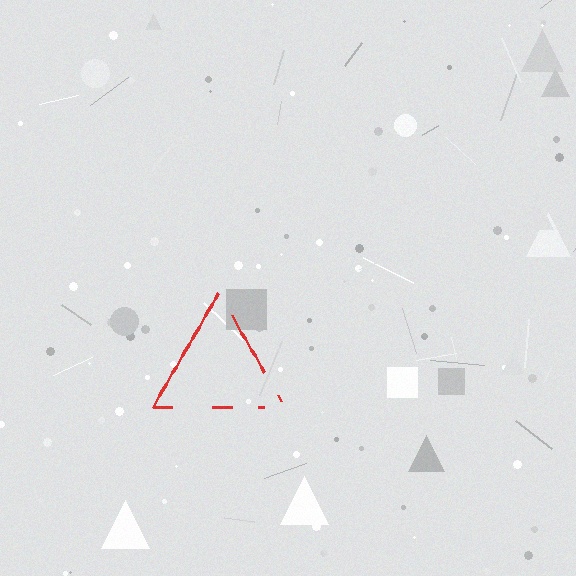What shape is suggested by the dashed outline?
The dashed outline suggests a triangle.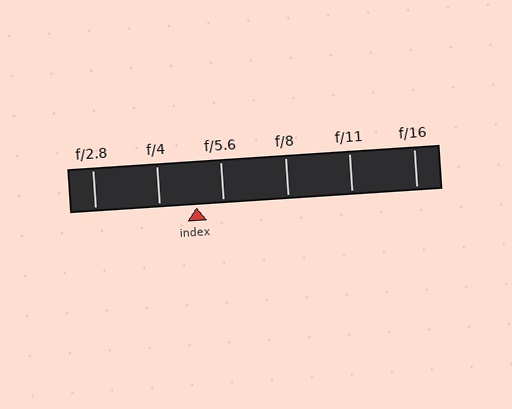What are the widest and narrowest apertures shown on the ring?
The widest aperture shown is f/2.8 and the narrowest is f/16.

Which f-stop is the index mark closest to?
The index mark is closest to f/5.6.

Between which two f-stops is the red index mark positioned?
The index mark is between f/4 and f/5.6.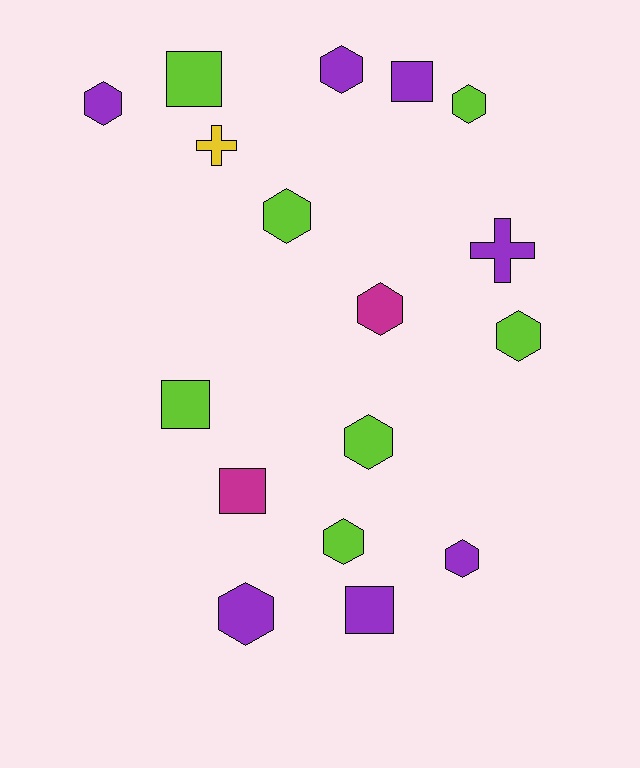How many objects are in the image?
There are 17 objects.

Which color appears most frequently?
Lime, with 7 objects.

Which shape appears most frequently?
Hexagon, with 10 objects.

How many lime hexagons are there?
There are 5 lime hexagons.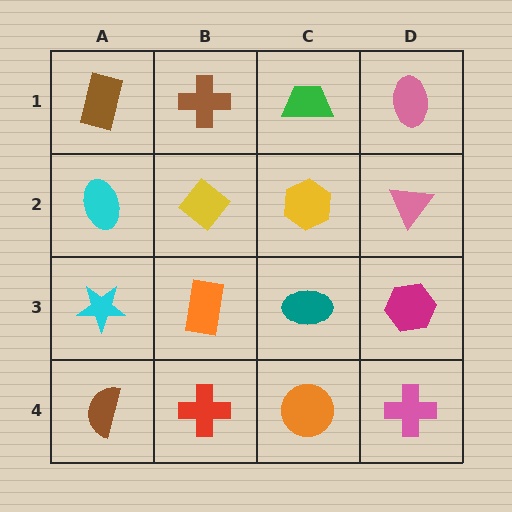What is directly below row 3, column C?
An orange circle.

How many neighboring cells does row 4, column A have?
2.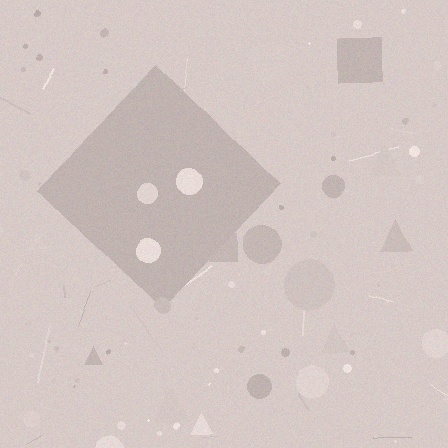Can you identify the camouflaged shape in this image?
The camouflaged shape is a diamond.